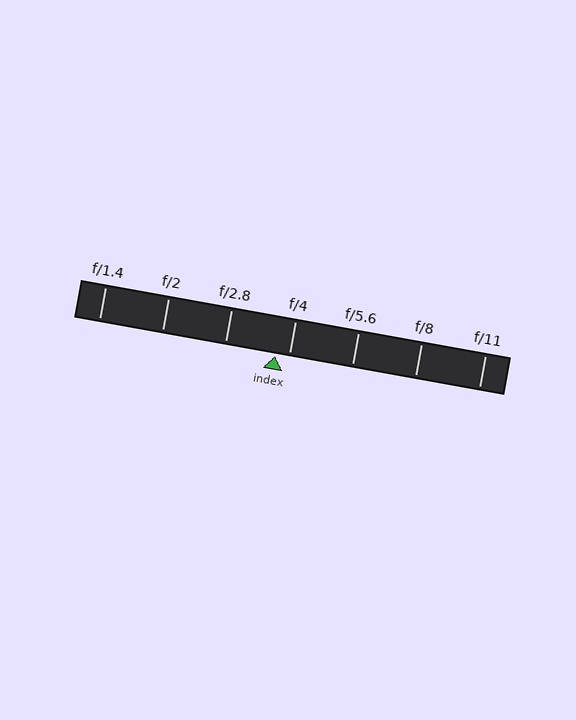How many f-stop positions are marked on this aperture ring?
There are 7 f-stop positions marked.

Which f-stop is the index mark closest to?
The index mark is closest to f/4.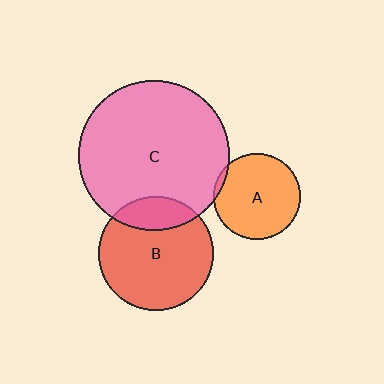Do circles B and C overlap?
Yes.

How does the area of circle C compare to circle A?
Approximately 3.0 times.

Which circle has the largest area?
Circle C (pink).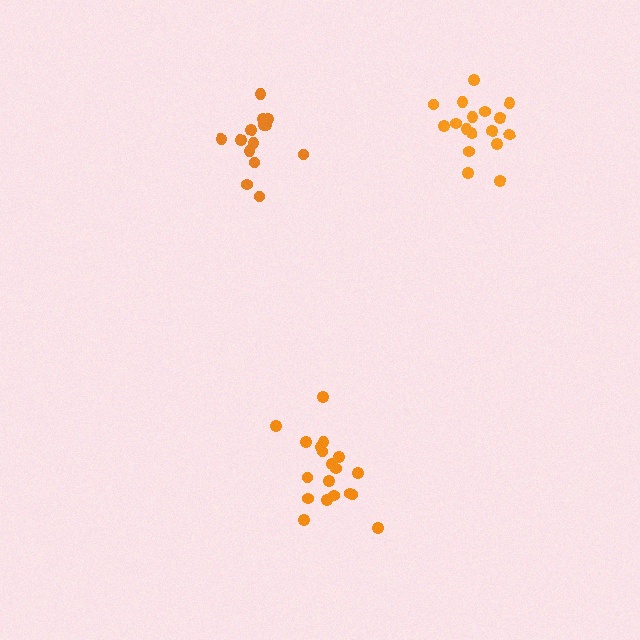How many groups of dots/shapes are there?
There are 3 groups.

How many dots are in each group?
Group 1: 14 dots, Group 2: 19 dots, Group 3: 17 dots (50 total).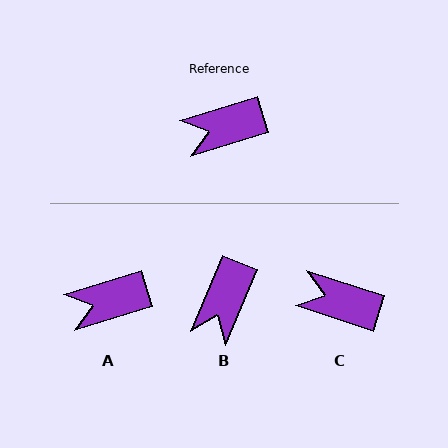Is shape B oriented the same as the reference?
No, it is off by about 50 degrees.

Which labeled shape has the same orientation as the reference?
A.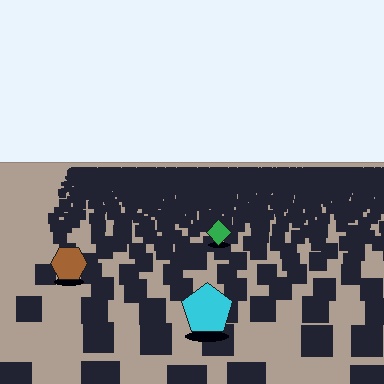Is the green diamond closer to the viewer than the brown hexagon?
No. The brown hexagon is closer — you can tell from the texture gradient: the ground texture is coarser near it.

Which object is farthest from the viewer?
The green diamond is farthest from the viewer. It appears smaller and the ground texture around it is denser.